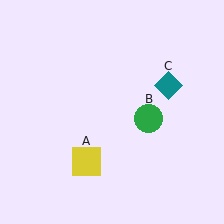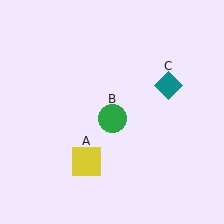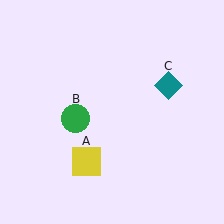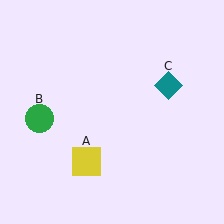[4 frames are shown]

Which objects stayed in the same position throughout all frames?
Yellow square (object A) and teal diamond (object C) remained stationary.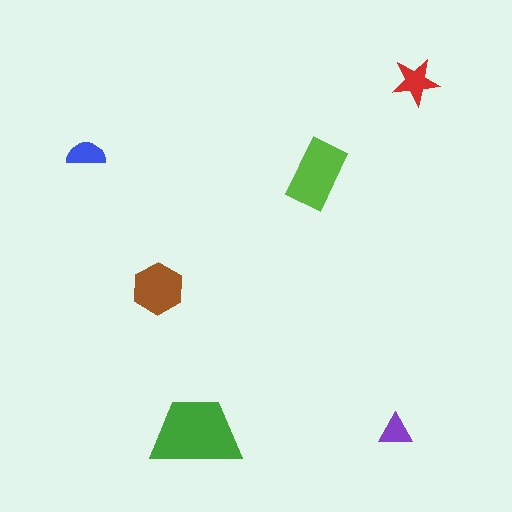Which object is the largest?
The green trapezoid.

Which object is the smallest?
The purple triangle.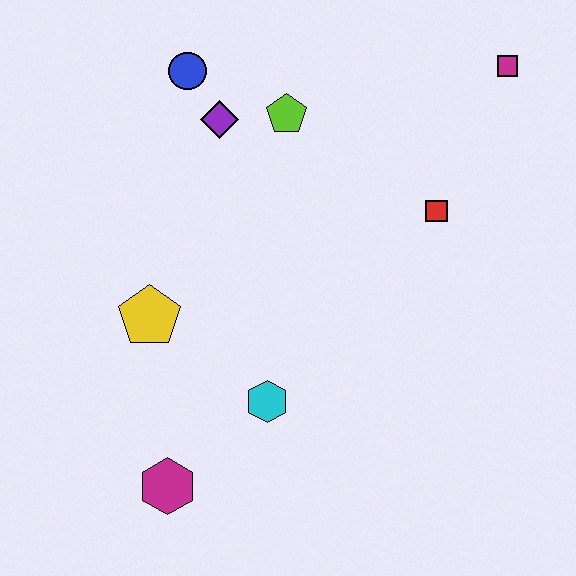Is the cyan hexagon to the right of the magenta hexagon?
Yes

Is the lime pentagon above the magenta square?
No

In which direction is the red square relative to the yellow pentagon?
The red square is to the right of the yellow pentagon.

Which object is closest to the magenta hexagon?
The cyan hexagon is closest to the magenta hexagon.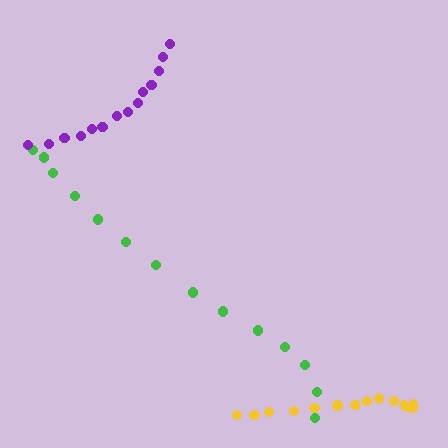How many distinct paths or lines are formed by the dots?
There are 3 distinct paths.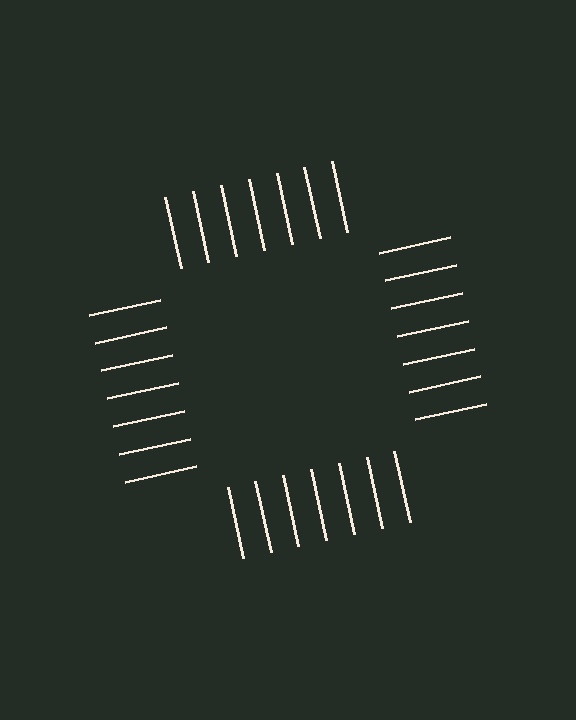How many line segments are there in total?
28 — 7 along each of the 4 edges.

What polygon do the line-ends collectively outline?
An illusory square — the line segments terminate on its edges but no continuous stroke is drawn.